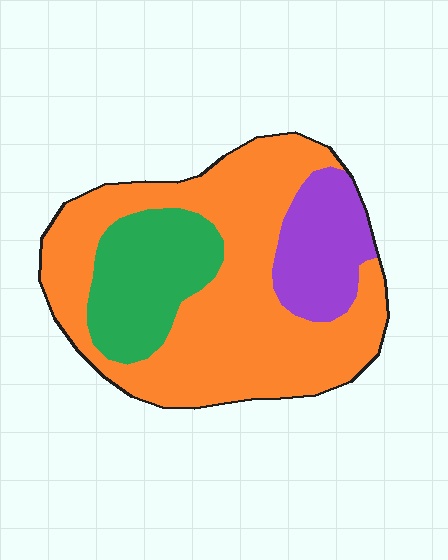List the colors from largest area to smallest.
From largest to smallest: orange, green, purple.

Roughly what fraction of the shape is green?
Green covers 21% of the shape.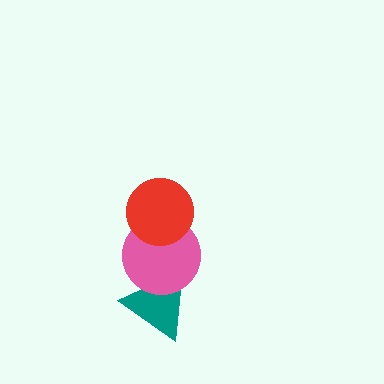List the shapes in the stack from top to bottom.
From top to bottom: the red circle, the pink circle, the teal triangle.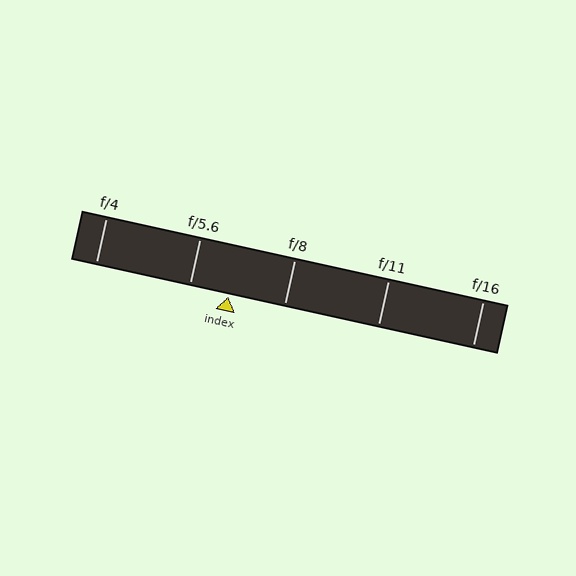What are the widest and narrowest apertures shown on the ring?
The widest aperture shown is f/4 and the narrowest is f/16.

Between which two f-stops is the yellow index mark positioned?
The index mark is between f/5.6 and f/8.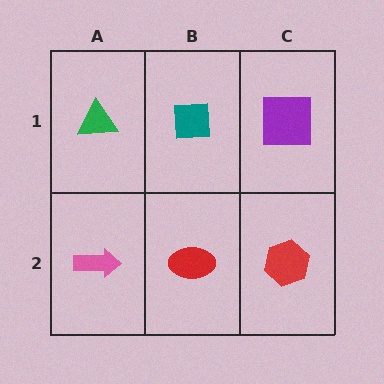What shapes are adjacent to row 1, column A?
A pink arrow (row 2, column A), a teal square (row 1, column B).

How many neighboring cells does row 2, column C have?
2.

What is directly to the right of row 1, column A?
A teal square.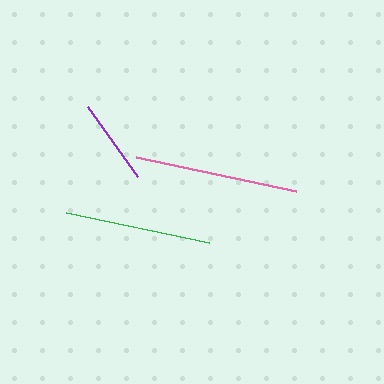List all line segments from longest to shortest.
From longest to shortest: pink, green, purple.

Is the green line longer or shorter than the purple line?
The green line is longer than the purple line.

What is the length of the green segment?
The green segment is approximately 146 pixels long.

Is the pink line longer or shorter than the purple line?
The pink line is longer than the purple line.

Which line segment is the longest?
The pink line is the longest at approximately 163 pixels.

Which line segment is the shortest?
The purple line is the shortest at approximately 86 pixels.